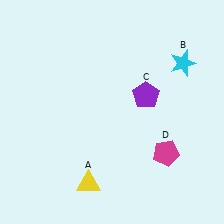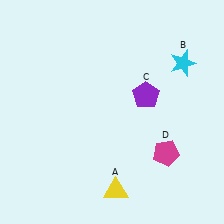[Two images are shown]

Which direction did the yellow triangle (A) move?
The yellow triangle (A) moved right.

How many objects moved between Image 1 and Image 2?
1 object moved between the two images.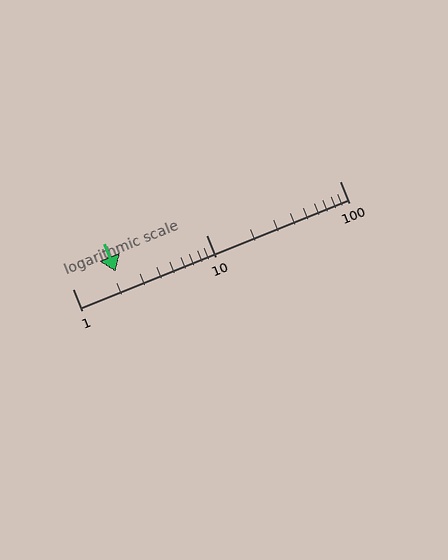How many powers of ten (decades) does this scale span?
The scale spans 2 decades, from 1 to 100.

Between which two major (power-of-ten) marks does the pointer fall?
The pointer is between 1 and 10.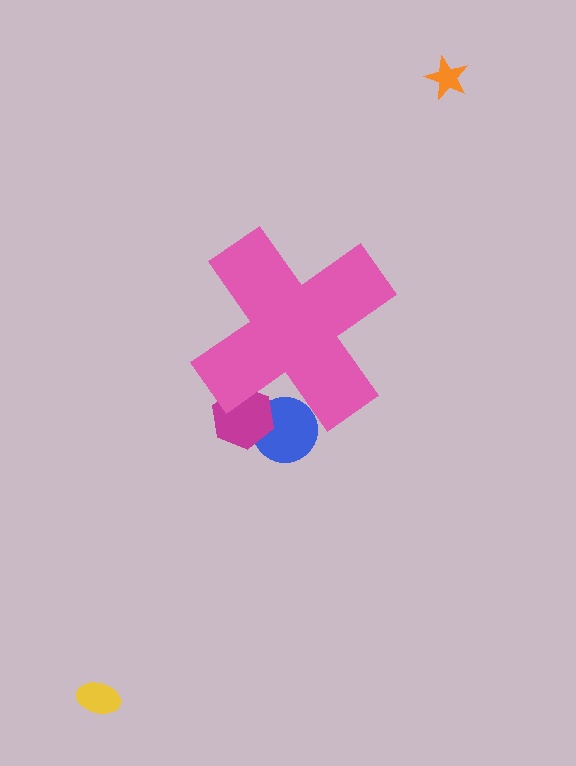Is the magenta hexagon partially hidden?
Yes, the magenta hexagon is partially hidden behind the pink cross.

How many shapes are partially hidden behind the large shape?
2 shapes are partially hidden.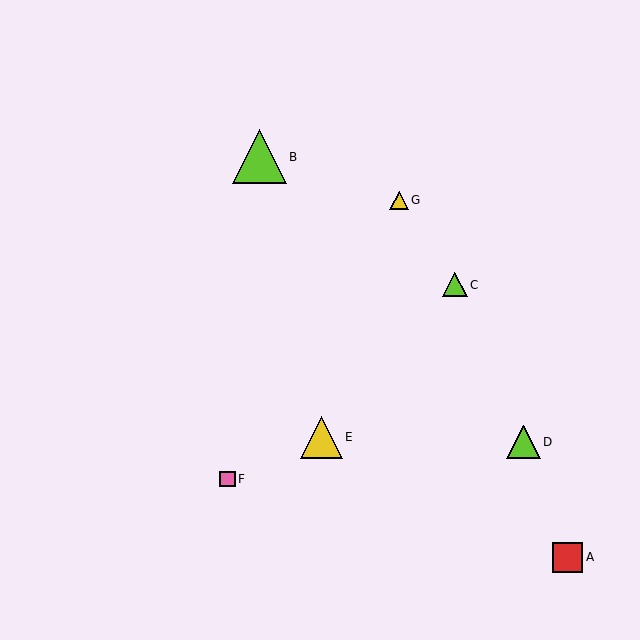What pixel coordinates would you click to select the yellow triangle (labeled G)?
Click at (399, 200) to select the yellow triangle G.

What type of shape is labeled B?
Shape B is a lime triangle.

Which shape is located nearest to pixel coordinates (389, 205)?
The yellow triangle (labeled G) at (399, 200) is nearest to that location.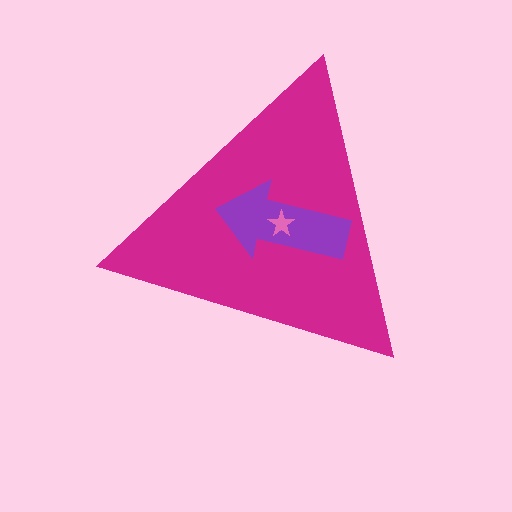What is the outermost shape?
The magenta triangle.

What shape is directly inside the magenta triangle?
The purple arrow.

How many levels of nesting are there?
3.